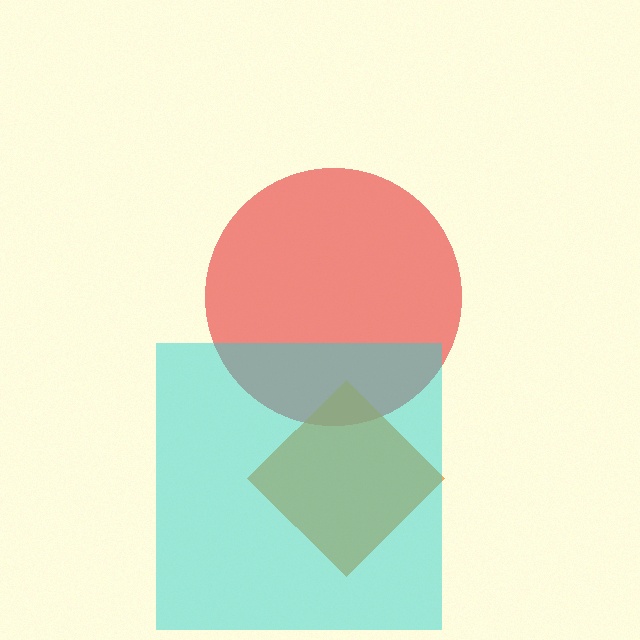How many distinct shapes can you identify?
There are 3 distinct shapes: a red circle, an orange diamond, a cyan square.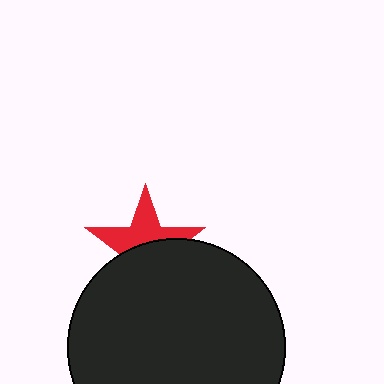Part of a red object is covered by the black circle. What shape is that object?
It is a star.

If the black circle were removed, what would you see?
You would see the complete red star.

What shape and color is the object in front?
The object in front is a black circle.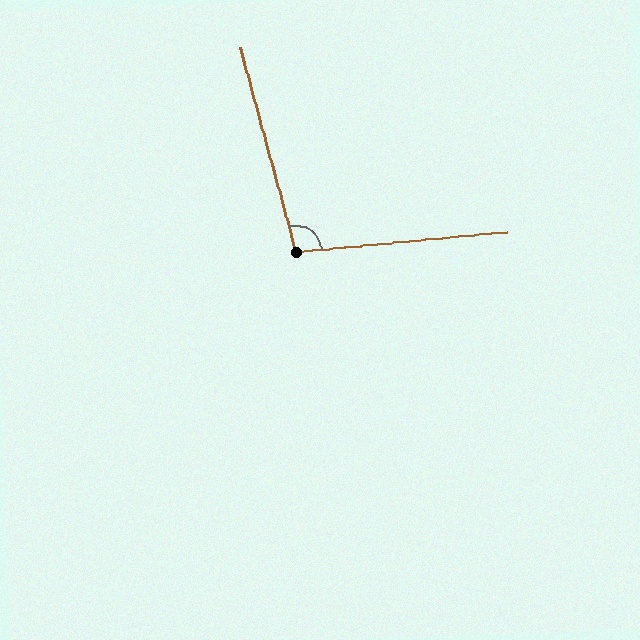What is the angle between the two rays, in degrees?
Approximately 100 degrees.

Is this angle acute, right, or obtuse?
It is obtuse.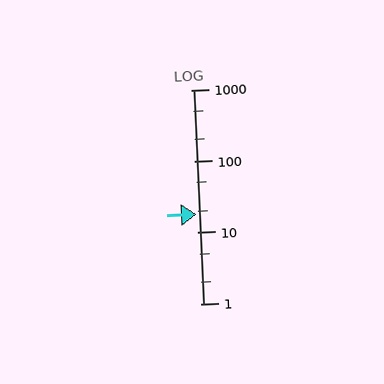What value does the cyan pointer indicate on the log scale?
The pointer indicates approximately 18.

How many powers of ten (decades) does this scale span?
The scale spans 3 decades, from 1 to 1000.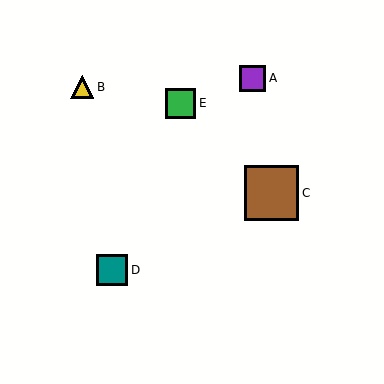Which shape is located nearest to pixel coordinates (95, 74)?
The yellow triangle (labeled B) at (82, 87) is nearest to that location.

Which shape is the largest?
The brown square (labeled C) is the largest.